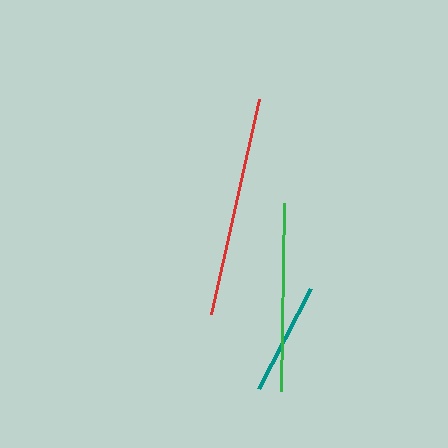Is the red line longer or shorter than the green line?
The red line is longer than the green line.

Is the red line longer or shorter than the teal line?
The red line is longer than the teal line.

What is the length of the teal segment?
The teal segment is approximately 113 pixels long.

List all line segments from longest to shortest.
From longest to shortest: red, green, teal.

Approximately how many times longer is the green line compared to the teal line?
The green line is approximately 1.7 times the length of the teal line.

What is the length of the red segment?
The red segment is approximately 220 pixels long.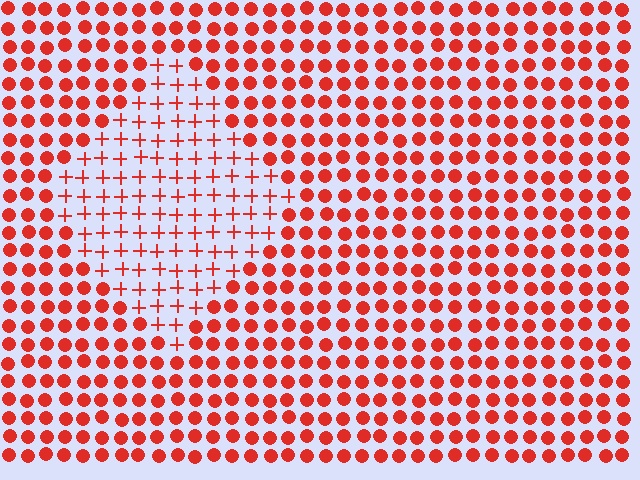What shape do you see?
I see a diamond.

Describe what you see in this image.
The image is filled with small red elements arranged in a uniform grid. A diamond-shaped region contains plus signs, while the surrounding area contains circles. The boundary is defined purely by the change in element shape.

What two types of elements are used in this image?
The image uses plus signs inside the diamond region and circles outside it.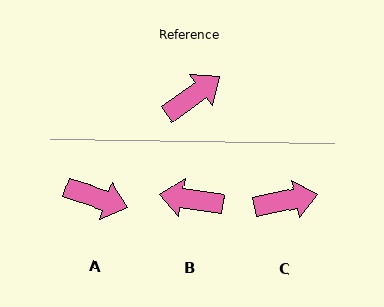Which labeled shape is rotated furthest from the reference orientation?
B, about 135 degrees away.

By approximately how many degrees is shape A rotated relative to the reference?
Approximately 53 degrees clockwise.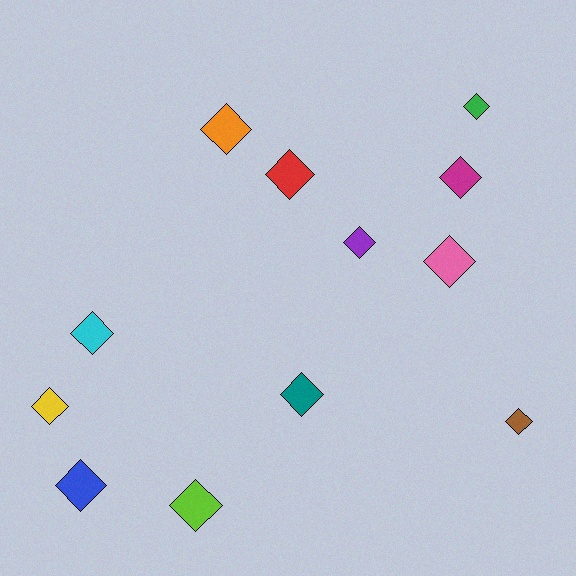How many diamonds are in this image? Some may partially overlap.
There are 12 diamonds.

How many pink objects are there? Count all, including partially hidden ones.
There is 1 pink object.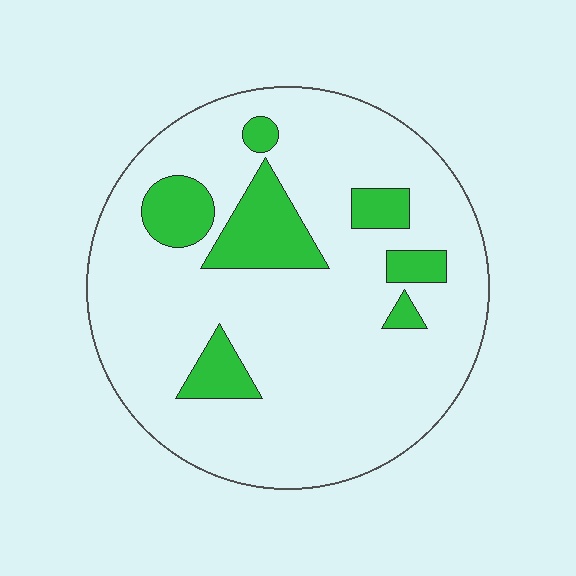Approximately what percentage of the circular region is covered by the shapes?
Approximately 15%.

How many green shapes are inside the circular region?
7.